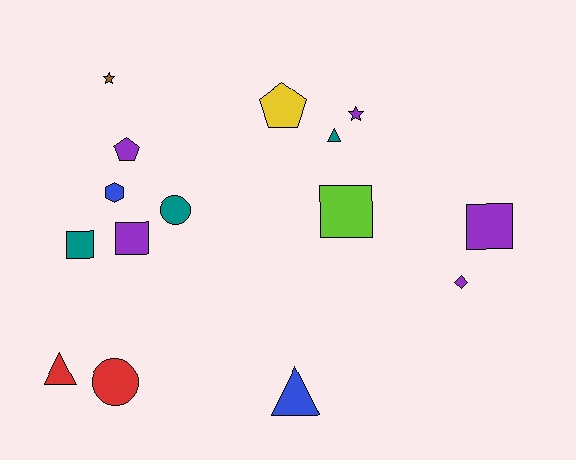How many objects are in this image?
There are 15 objects.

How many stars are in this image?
There are 2 stars.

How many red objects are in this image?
There are 2 red objects.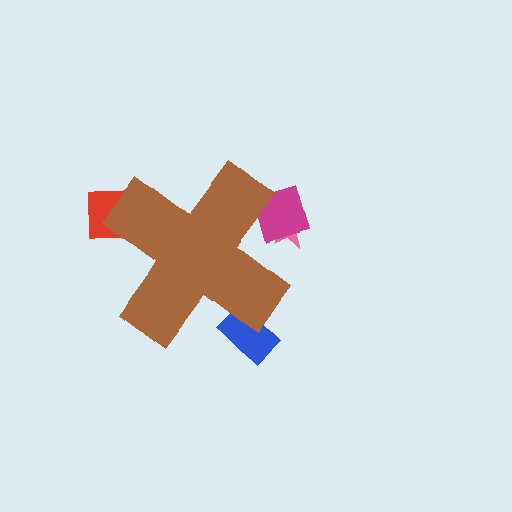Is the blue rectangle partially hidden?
Yes, the blue rectangle is partially hidden behind the brown cross.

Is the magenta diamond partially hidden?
Yes, the magenta diamond is partially hidden behind the brown cross.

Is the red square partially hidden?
Yes, the red square is partially hidden behind the brown cross.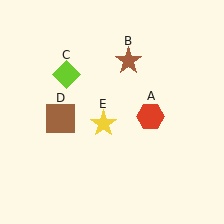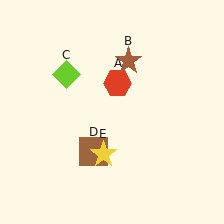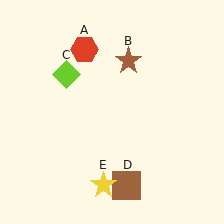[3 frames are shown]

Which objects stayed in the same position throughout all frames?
Brown star (object B) and lime diamond (object C) remained stationary.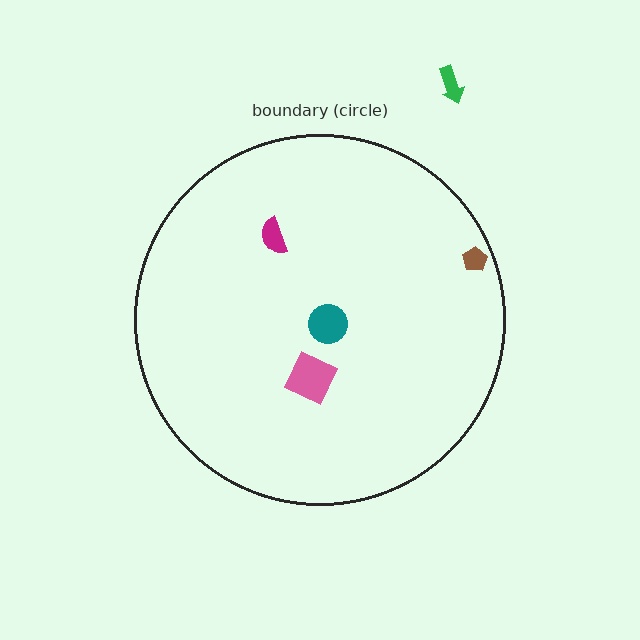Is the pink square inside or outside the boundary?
Inside.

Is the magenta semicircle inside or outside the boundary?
Inside.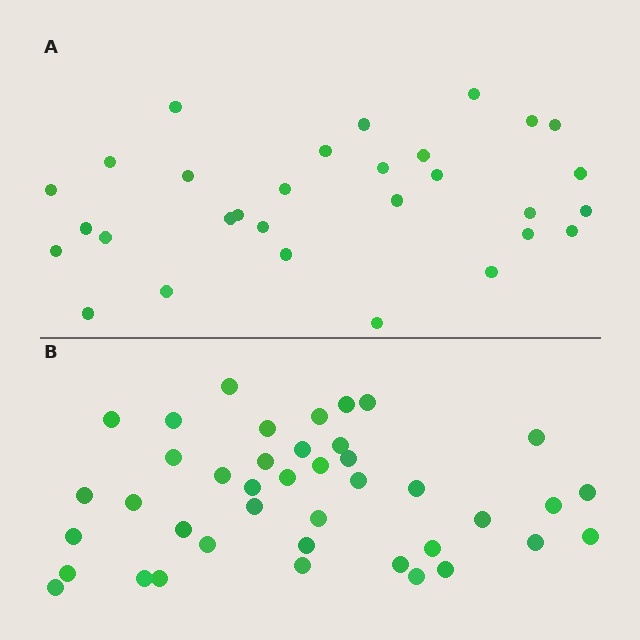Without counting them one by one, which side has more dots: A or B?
Region B (the bottom region) has more dots.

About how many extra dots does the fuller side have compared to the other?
Region B has roughly 12 or so more dots than region A.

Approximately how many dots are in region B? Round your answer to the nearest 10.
About 40 dots. (The exact count is 41, which rounds to 40.)